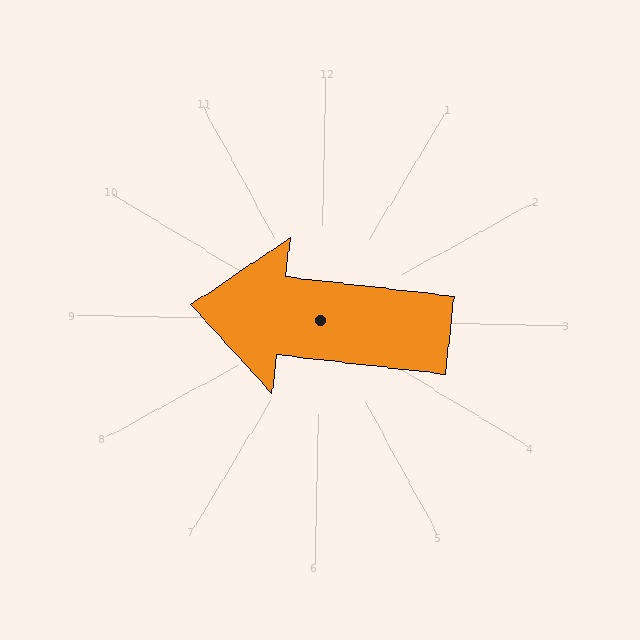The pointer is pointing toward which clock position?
Roughly 9 o'clock.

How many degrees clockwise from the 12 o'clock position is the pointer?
Approximately 275 degrees.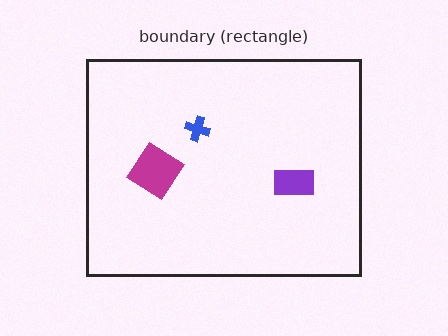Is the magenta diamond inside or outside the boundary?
Inside.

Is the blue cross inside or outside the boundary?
Inside.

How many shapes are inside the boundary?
3 inside, 0 outside.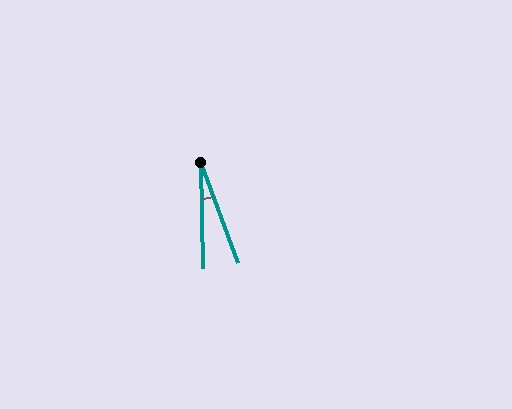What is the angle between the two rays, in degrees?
Approximately 19 degrees.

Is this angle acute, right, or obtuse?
It is acute.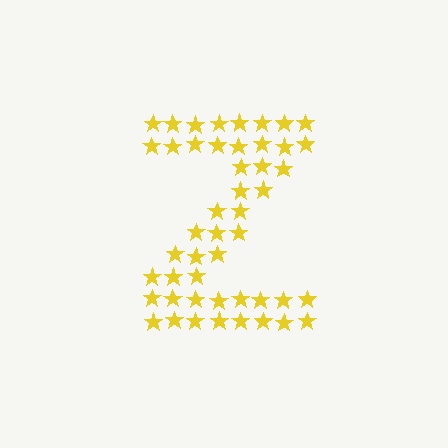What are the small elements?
The small elements are stars.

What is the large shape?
The large shape is the letter Z.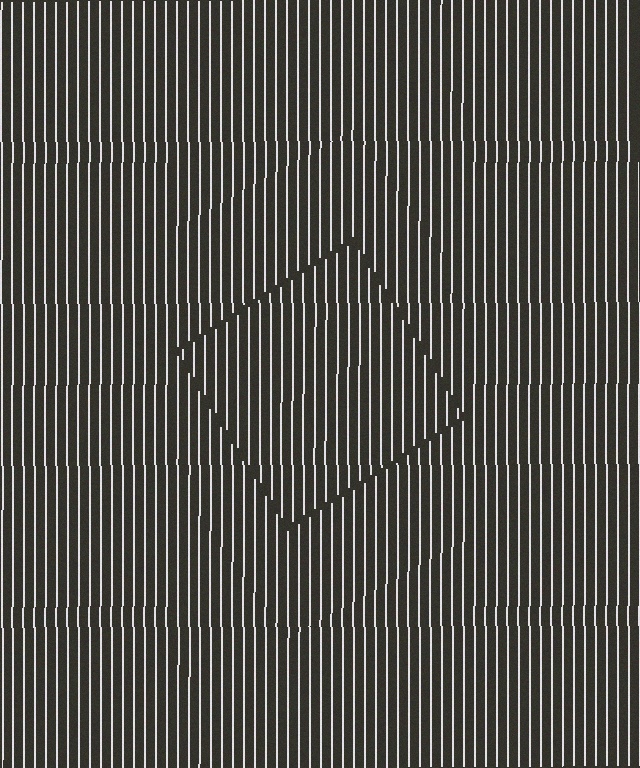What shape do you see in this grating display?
An illusory square. The interior of the shape contains the same grating, shifted by half a period — the contour is defined by the phase discontinuity where line-ends from the inner and outer gratings abut.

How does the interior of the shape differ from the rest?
The interior of the shape contains the same grating, shifted by half a period — the contour is defined by the phase discontinuity where line-ends from the inner and outer gratings abut.